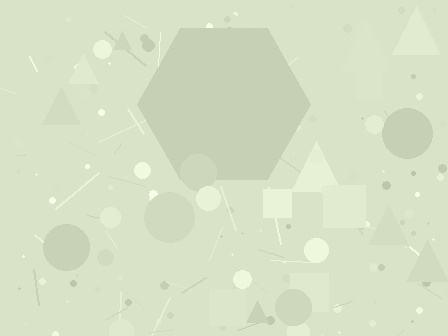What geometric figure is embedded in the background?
A hexagon is embedded in the background.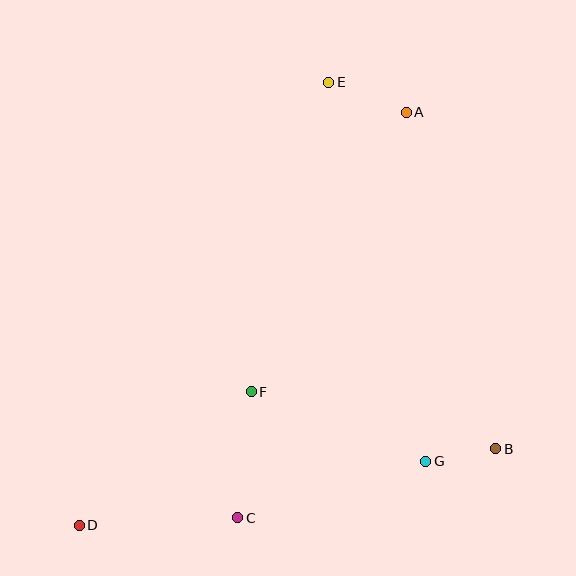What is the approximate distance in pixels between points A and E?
The distance between A and E is approximately 83 pixels.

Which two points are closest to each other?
Points B and G are closest to each other.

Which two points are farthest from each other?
Points A and D are farthest from each other.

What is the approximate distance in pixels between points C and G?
The distance between C and G is approximately 197 pixels.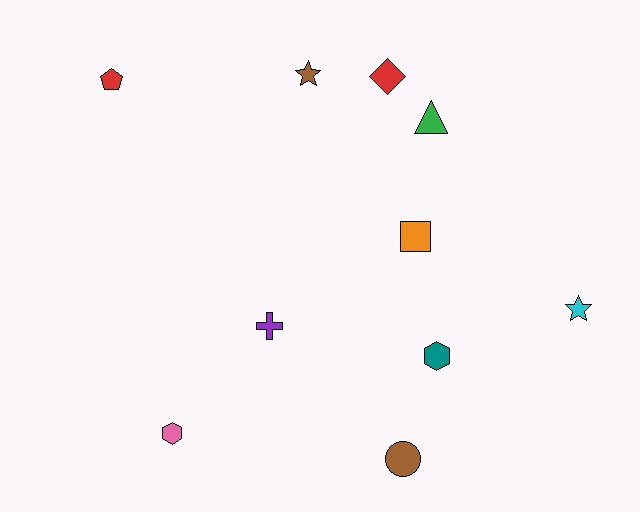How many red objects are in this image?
There are 2 red objects.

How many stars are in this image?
There are 2 stars.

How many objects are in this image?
There are 10 objects.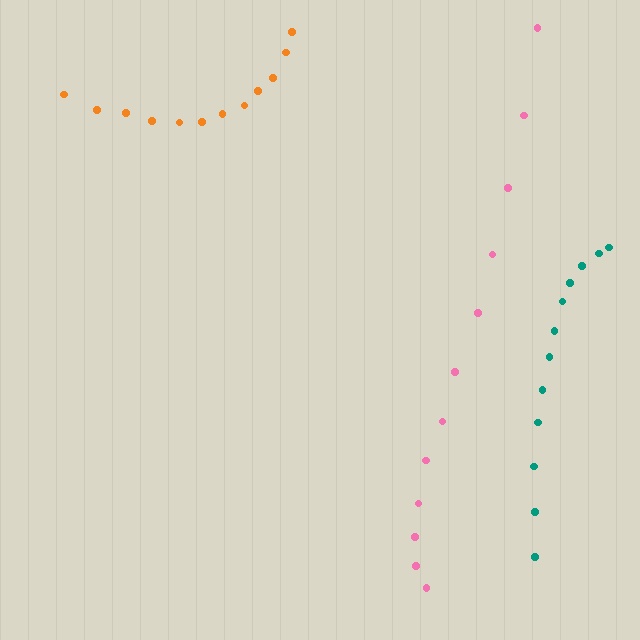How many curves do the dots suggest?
There are 3 distinct paths.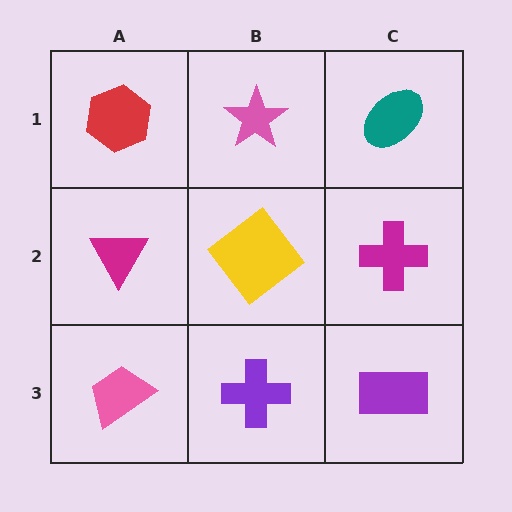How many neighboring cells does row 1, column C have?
2.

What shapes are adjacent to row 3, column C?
A magenta cross (row 2, column C), a purple cross (row 3, column B).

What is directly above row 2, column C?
A teal ellipse.